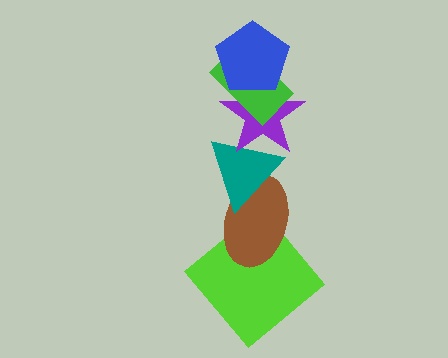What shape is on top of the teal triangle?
The purple star is on top of the teal triangle.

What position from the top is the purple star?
The purple star is 3rd from the top.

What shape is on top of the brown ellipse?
The teal triangle is on top of the brown ellipse.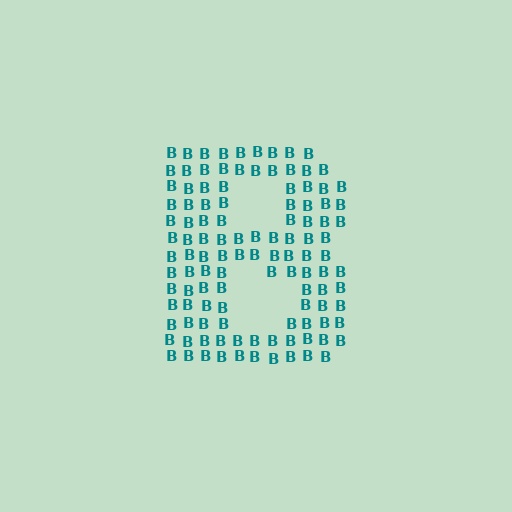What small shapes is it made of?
It is made of small letter B's.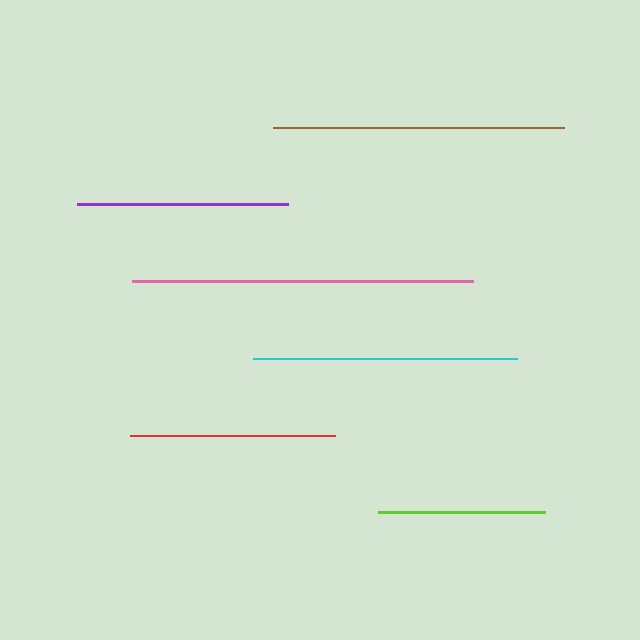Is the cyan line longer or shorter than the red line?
The cyan line is longer than the red line.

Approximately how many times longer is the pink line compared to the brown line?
The pink line is approximately 1.2 times the length of the brown line.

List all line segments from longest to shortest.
From longest to shortest: pink, brown, cyan, purple, red, lime.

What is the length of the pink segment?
The pink segment is approximately 340 pixels long.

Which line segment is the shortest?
The lime line is the shortest at approximately 168 pixels.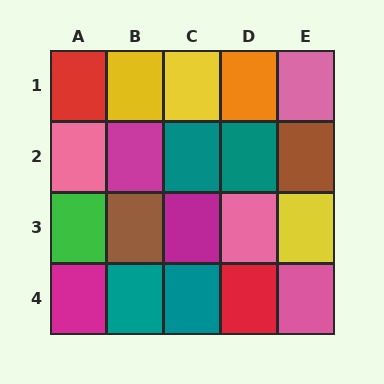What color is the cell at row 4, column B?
Teal.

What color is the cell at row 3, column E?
Yellow.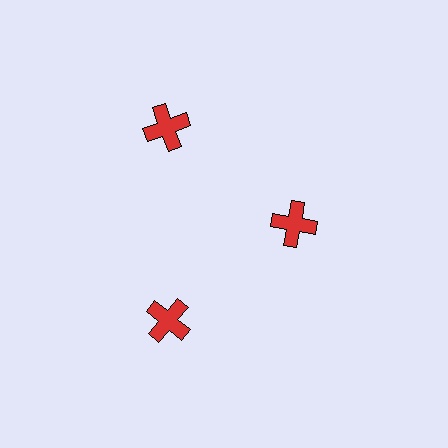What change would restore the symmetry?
The symmetry would be restored by moving it outward, back onto the ring so that all 3 crosses sit at equal angles and equal distance from the center.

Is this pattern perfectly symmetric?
No. The 3 red crosses are arranged in a ring, but one element near the 3 o'clock position is pulled inward toward the center, breaking the 3-fold rotational symmetry.